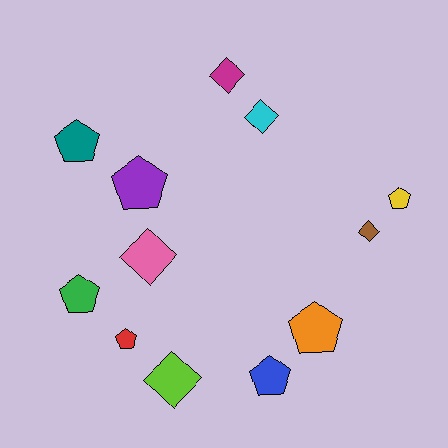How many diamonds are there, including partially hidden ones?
There are 5 diamonds.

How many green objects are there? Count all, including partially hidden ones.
There is 1 green object.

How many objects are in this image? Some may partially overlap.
There are 12 objects.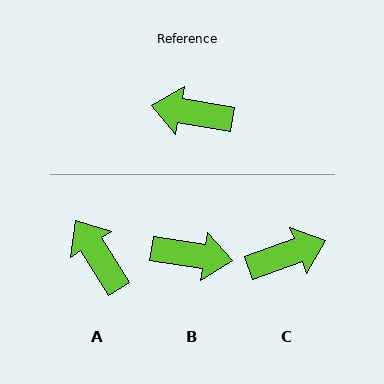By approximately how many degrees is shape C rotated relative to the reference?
Approximately 150 degrees clockwise.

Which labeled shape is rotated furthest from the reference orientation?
B, about 178 degrees away.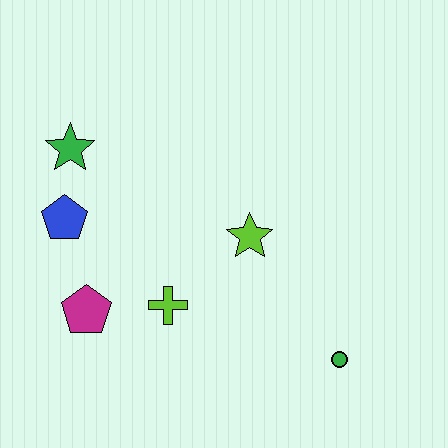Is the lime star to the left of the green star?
No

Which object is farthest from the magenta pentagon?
The green circle is farthest from the magenta pentagon.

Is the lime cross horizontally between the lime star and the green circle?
No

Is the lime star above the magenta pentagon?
Yes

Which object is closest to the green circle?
The lime star is closest to the green circle.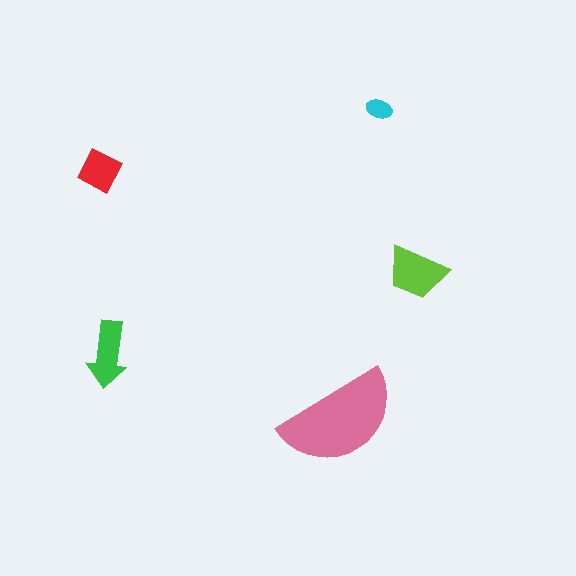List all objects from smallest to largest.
The cyan ellipse, the red square, the green arrow, the lime trapezoid, the pink semicircle.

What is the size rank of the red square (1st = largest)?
4th.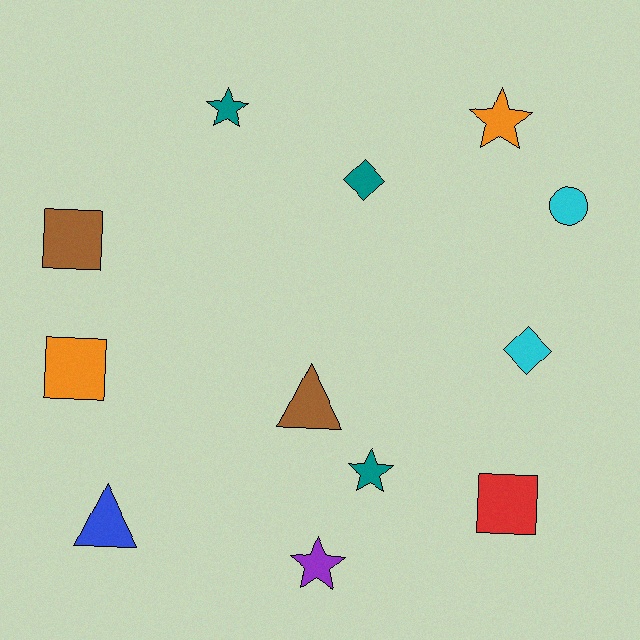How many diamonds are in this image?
There are 2 diamonds.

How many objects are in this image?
There are 12 objects.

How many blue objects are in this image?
There is 1 blue object.